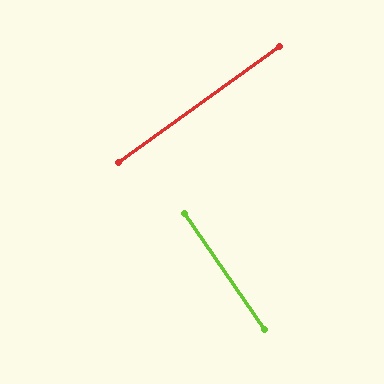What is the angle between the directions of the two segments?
Approximately 89 degrees.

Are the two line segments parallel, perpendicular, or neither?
Perpendicular — they meet at approximately 89°.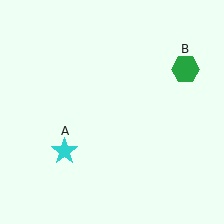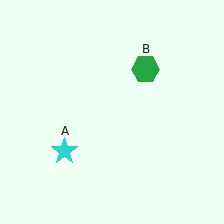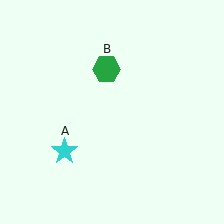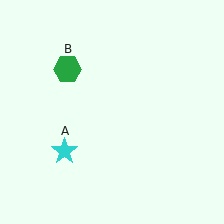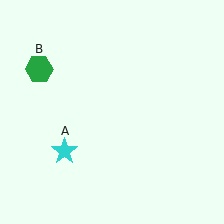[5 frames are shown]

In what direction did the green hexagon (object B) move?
The green hexagon (object B) moved left.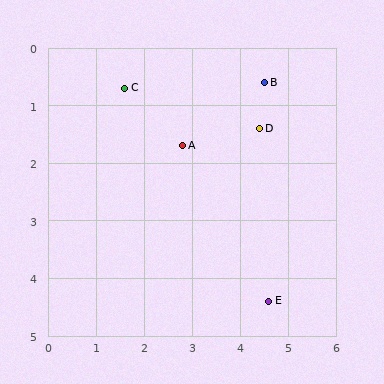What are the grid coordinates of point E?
Point E is at approximately (4.6, 4.4).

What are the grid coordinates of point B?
Point B is at approximately (4.5, 0.6).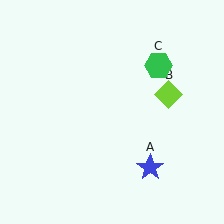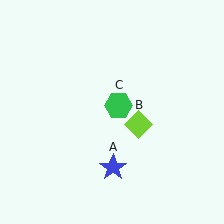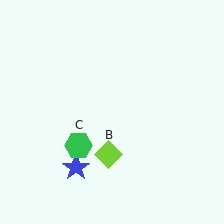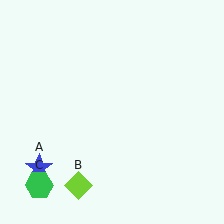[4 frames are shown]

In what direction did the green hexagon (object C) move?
The green hexagon (object C) moved down and to the left.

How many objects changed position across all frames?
3 objects changed position: blue star (object A), lime diamond (object B), green hexagon (object C).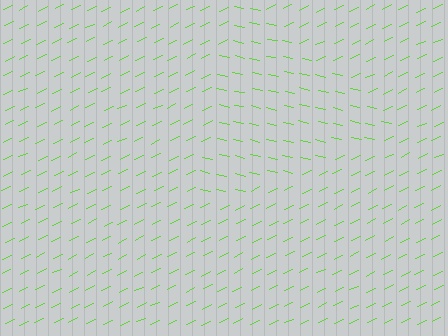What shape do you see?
I see a triangle.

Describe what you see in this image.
The image is filled with small lime line segments. A triangle region in the image has lines oriented differently from the surrounding lines, creating a visible texture boundary.